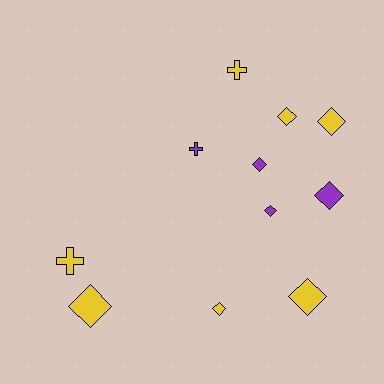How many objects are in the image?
There are 11 objects.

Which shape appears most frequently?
Diamond, with 8 objects.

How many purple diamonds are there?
There are 3 purple diamonds.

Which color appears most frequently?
Yellow, with 7 objects.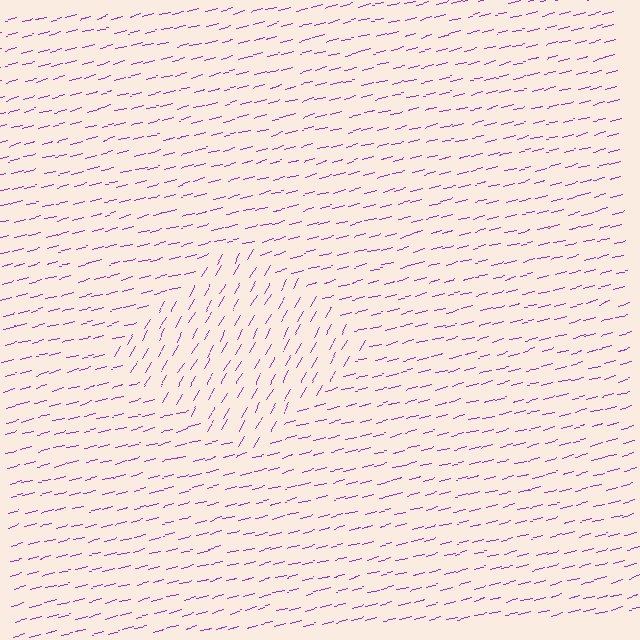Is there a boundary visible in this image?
Yes, there is a texture boundary formed by a change in line orientation.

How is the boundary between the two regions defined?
The boundary is defined purely by a change in line orientation (approximately 45 degrees difference). All lines are the same color and thickness.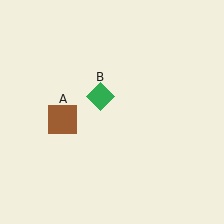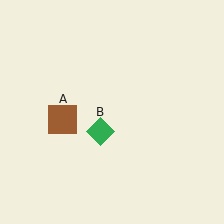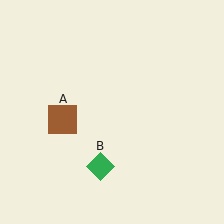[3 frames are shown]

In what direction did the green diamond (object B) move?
The green diamond (object B) moved down.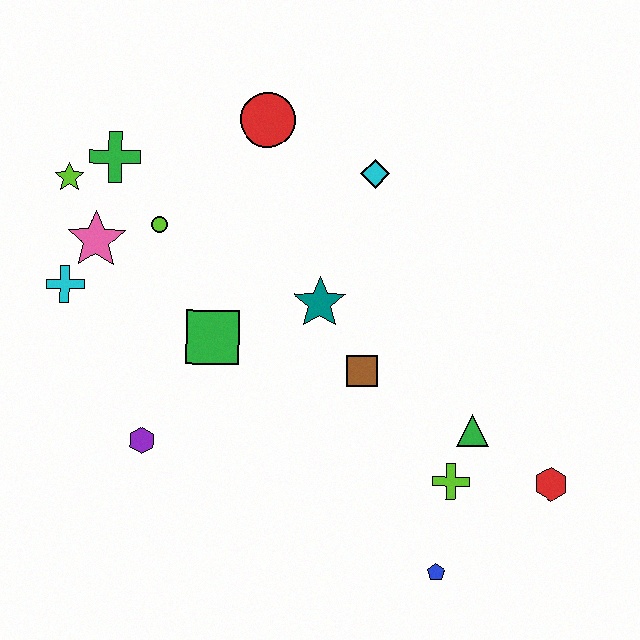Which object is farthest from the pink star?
The red hexagon is farthest from the pink star.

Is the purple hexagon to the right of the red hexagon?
No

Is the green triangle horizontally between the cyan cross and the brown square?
No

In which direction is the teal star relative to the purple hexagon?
The teal star is to the right of the purple hexagon.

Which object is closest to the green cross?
The lime star is closest to the green cross.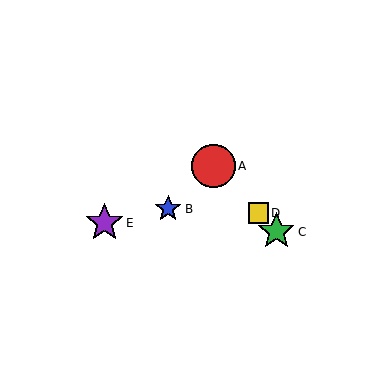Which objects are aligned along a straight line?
Objects A, C, D are aligned along a straight line.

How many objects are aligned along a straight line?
3 objects (A, C, D) are aligned along a straight line.